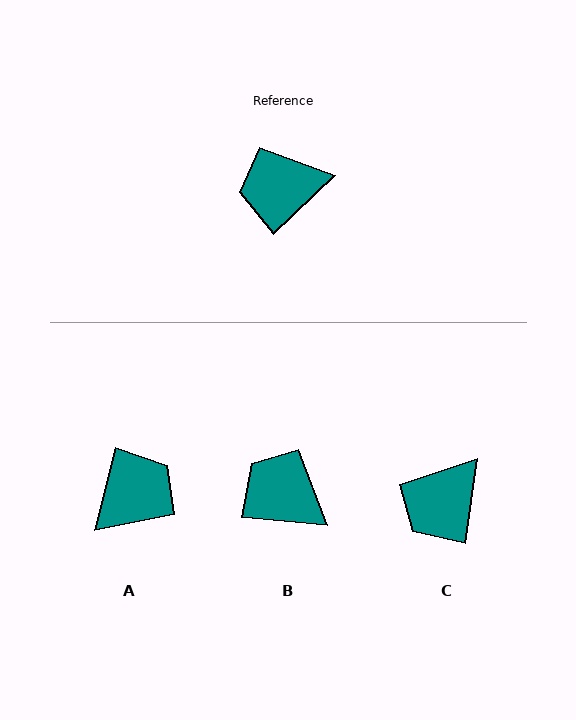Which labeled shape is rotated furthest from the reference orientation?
A, about 148 degrees away.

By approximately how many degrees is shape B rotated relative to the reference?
Approximately 50 degrees clockwise.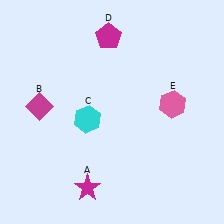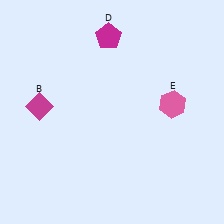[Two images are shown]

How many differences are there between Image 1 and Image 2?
There are 2 differences between the two images.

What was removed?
The cyan hexagon (C), the magenta star (A) were removed in Image 2.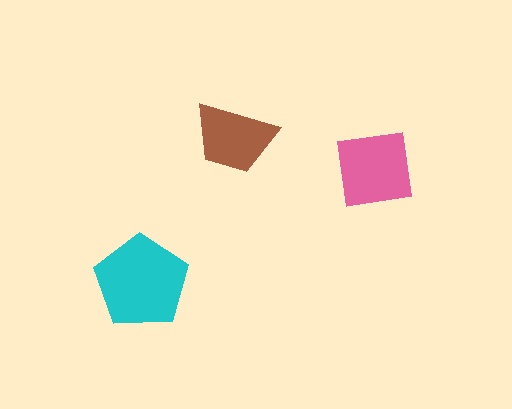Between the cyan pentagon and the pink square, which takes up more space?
The cyan pentagon.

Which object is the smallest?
The brown trapezoid.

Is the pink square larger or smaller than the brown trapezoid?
Larger.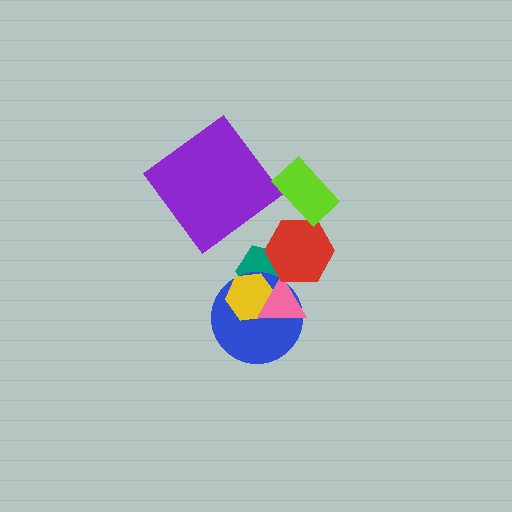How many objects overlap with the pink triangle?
4 objects overlap with the pink triangle.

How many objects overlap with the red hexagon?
2 objects overlap with the red hexagon.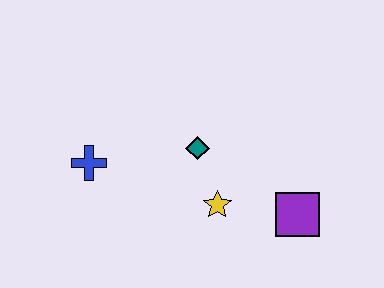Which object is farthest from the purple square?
The blue cross is farthest from the purple square.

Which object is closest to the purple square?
The yellow star is closest to the purple square.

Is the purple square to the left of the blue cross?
No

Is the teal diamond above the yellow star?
Yes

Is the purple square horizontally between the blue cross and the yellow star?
No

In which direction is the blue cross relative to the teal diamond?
The blue cross is to the left of the teal diamond.